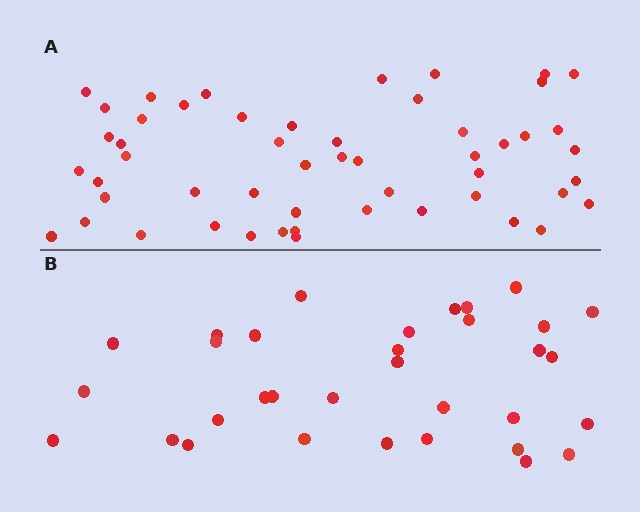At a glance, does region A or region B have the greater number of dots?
Region A (the top region) has more dots.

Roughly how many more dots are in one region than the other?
Region A has approximately 20 more dots than region B.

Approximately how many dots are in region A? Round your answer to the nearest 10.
About 50 dots. (The exact count is 52, which rounds to 50.)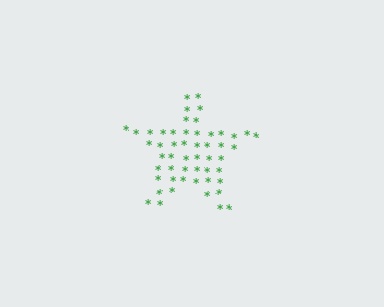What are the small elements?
The small elements are asterisks.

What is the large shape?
The large shape is a star.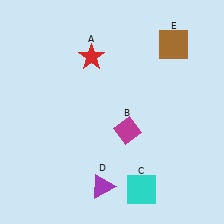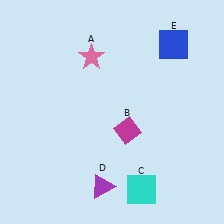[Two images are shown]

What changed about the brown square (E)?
In Image 1, E is brown. In Image 2, it changed to blue.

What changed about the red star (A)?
In Image 1, A is red. In Image 2, it changed to pink.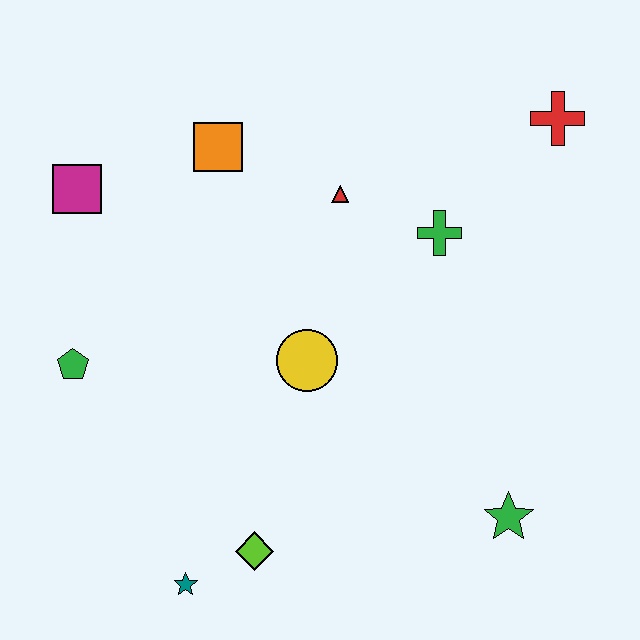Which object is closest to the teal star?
The lime diamond is closest to the teal star.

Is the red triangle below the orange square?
Yes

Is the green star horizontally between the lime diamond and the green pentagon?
No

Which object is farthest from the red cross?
The teal star is farthest from the red cross.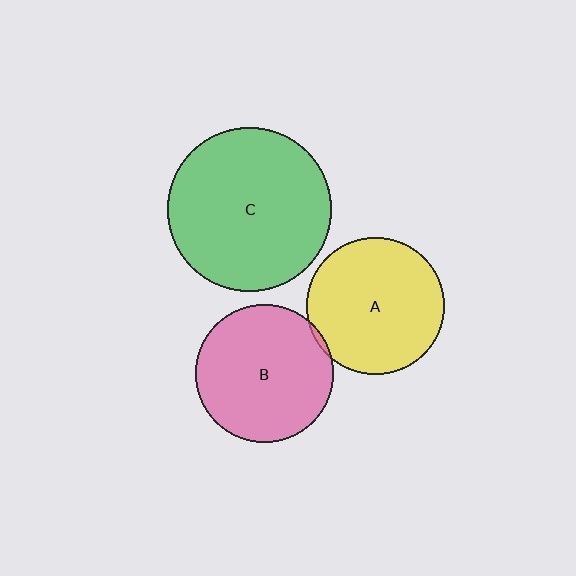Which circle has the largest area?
Circle C (green).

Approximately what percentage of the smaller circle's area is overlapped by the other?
Approximately 5%.